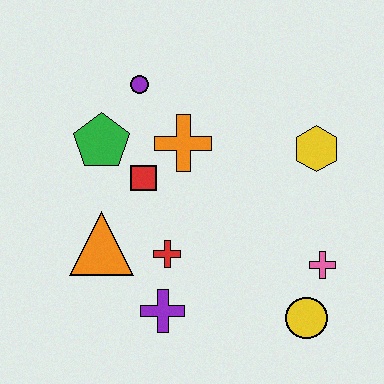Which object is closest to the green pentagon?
The red square is closest to the green pentagon.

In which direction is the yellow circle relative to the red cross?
The yellow circle is to the right of the red cross.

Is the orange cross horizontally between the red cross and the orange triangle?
No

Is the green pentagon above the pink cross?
Yes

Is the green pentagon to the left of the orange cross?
Yes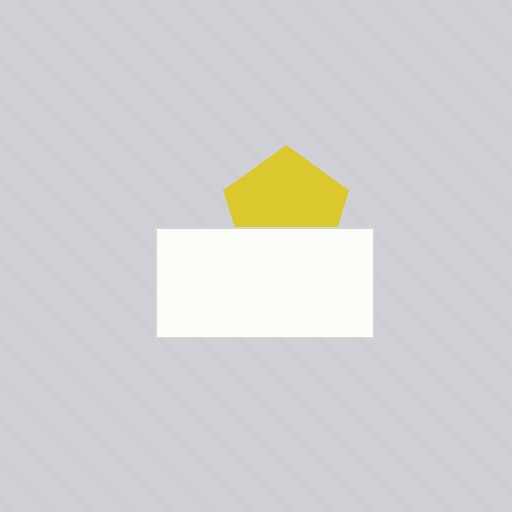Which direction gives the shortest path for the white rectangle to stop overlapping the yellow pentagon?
Moving down gives the shortest separation.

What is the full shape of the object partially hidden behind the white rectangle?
The partially hidden object is a yellow pentagon.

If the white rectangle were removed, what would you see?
You would see the complete yellow pentagon.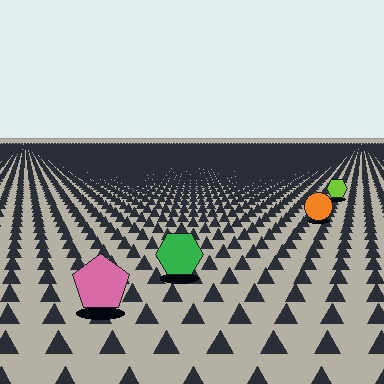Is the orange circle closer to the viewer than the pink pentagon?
No. The pink pentagon is closer — you can tell from the texture gradient: the ground texture is coarser near it.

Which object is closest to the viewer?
The pink pentagon is closest. The texture marks near it are larger and more spread out.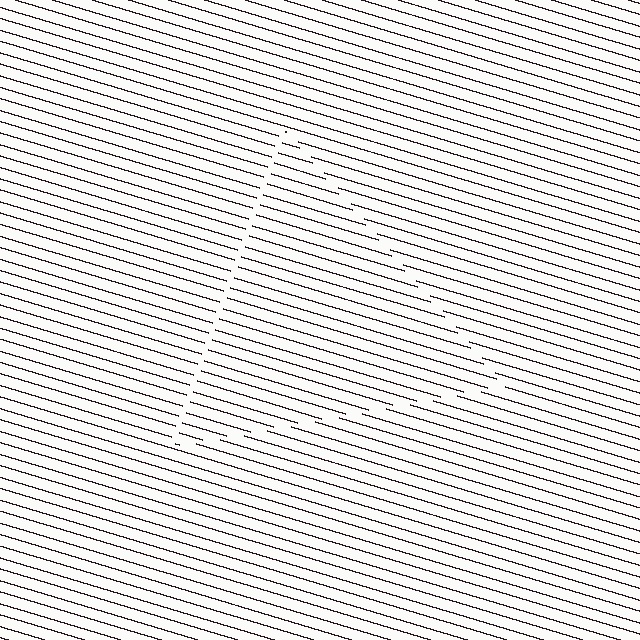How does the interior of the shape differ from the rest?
The interior of the shape contains the same grating, shifted by half a period — the contour is defined by the phase discontinuity where line-ends from the inner and outer gratings abut.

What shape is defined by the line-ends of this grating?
An illusory triangle. The interior of the shape contains the same grating, shifted by half a period — the contour is defined by the phase discontinuity where line-ends from the inner and outer gratings abut.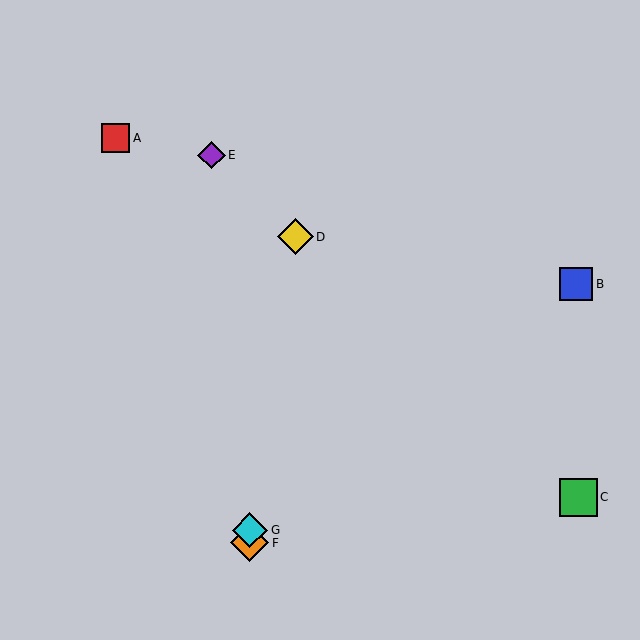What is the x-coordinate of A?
Object A is at x≈115.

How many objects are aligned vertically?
2 objects (F, G) are aligned vertically.